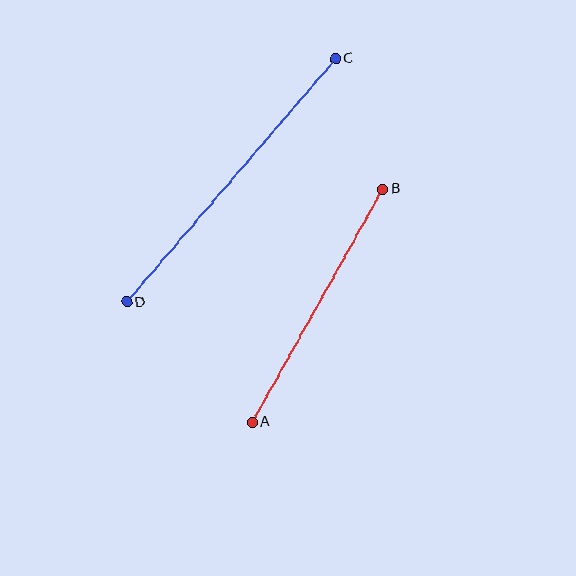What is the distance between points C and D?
The distance is approximately 321 pixels.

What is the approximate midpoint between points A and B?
The midpoint is at approximately (318, 306) pixels.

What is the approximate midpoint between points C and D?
The midpoint is at approximately (231, 180) pixels.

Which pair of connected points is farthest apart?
Points C and D are farthest apart.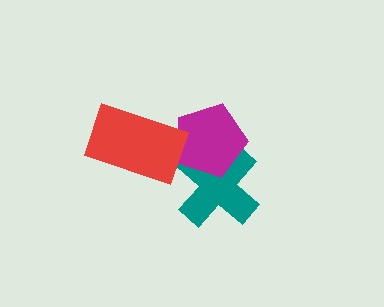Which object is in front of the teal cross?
The magenta pentagon is in front of the teal cross.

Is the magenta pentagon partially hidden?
Yes, it is partially covered by another shape.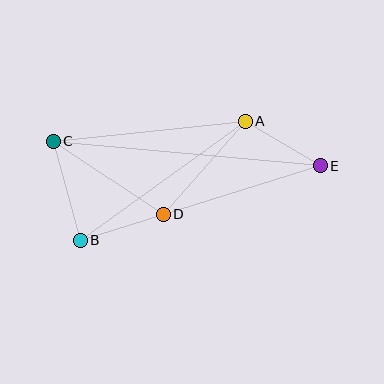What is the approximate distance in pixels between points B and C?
The distance between B and C is approximately 103 pixels.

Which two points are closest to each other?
Points A and E are closest to each other.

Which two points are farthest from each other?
Points C and E are farthest from each other.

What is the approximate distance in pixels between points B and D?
The distance between B and D is approximately 87 pixels.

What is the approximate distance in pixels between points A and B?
The distance between A and B is approximately 204 pixels.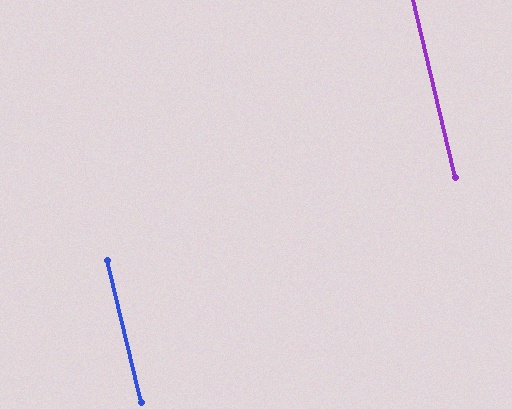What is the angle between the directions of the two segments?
Approximately 1 degree.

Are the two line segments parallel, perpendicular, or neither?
Parallel — their directions differ by only 0.5°.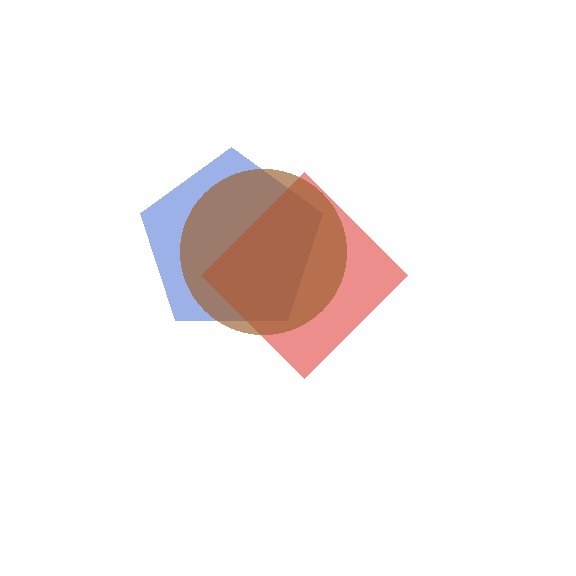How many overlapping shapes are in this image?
There are 3 overlapping shapes in the image.